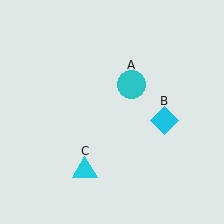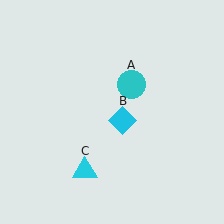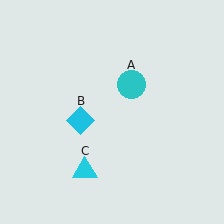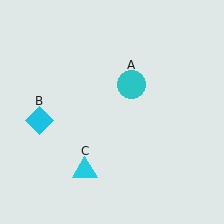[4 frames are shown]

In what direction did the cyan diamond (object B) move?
The cyan diamond (object B) moved left.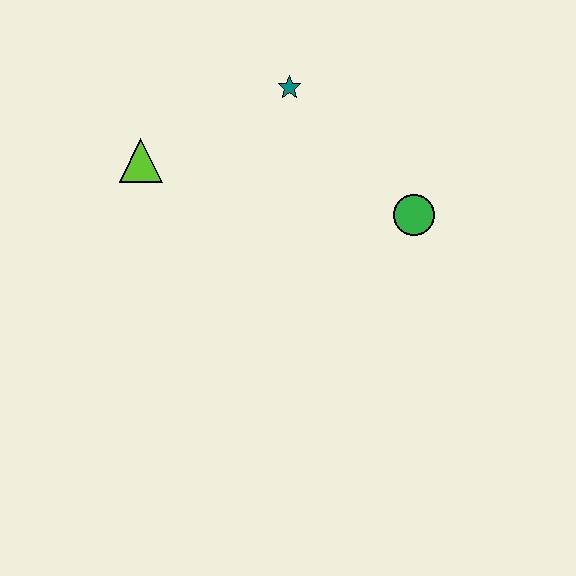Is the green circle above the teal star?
No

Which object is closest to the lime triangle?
The teal star is closest to the lime triangle.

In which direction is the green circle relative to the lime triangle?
The green circle is to the right of the lime triangle.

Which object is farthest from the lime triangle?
The green circle is farthest from the lime triangle.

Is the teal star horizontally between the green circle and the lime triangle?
Yes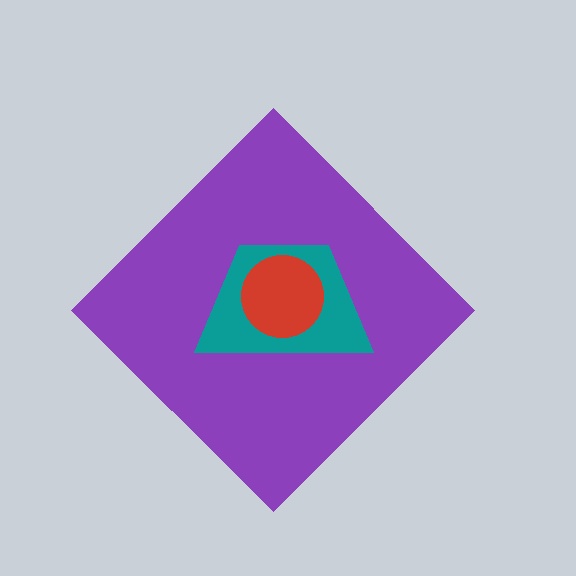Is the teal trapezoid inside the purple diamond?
Yes.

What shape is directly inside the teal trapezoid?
The red circle.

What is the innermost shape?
The red circle.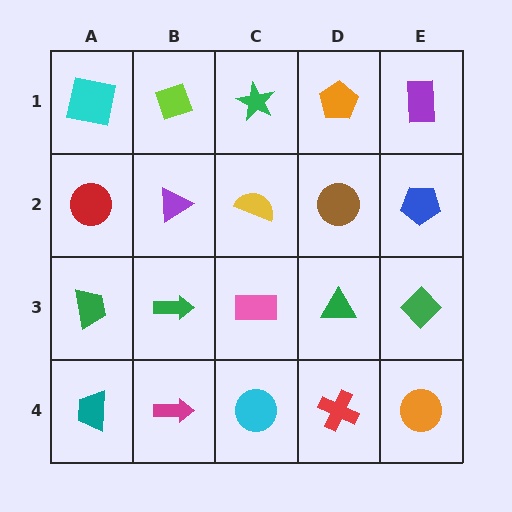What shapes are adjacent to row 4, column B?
A green arrow (row 3, column B), a teal trapezoid (row 4, column A), a cyan circle (row 4, column C).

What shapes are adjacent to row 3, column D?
A brown circle (row 2, column D), a red cross (row 4, column D), a pink rectangle (row 3, column C), a green diamond (row 3, column E).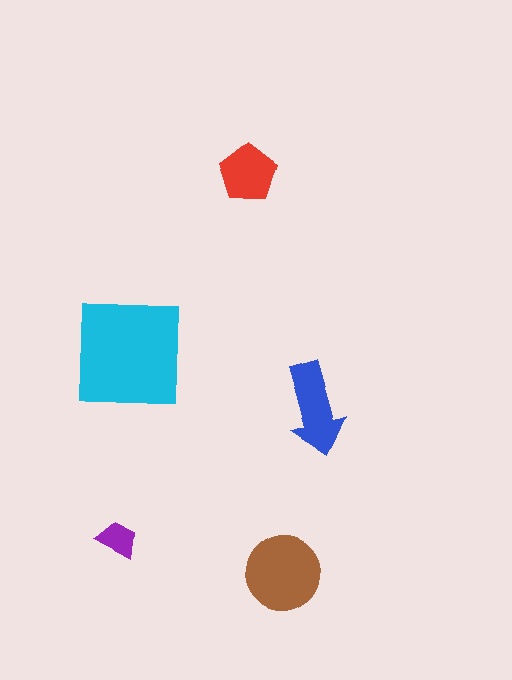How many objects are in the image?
There are 5 objects in the image.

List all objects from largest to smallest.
The cyan square, the brown circle, the blue arrow, the red pentagon, the purple trapezoid.